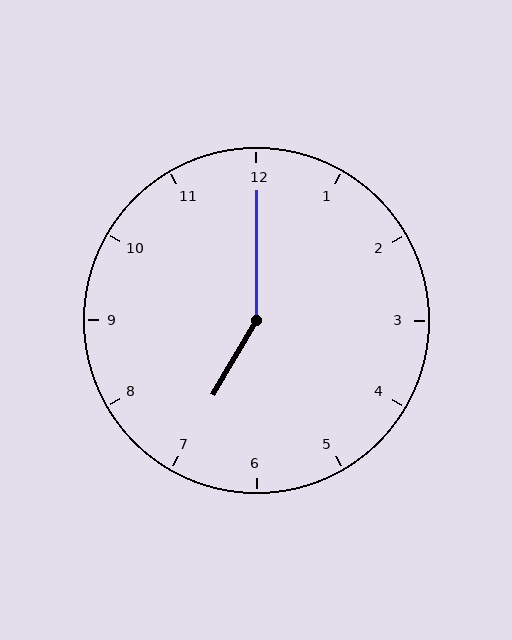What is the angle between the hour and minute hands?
Approximately 150 degrees.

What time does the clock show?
7:00.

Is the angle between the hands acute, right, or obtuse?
It is obtuse.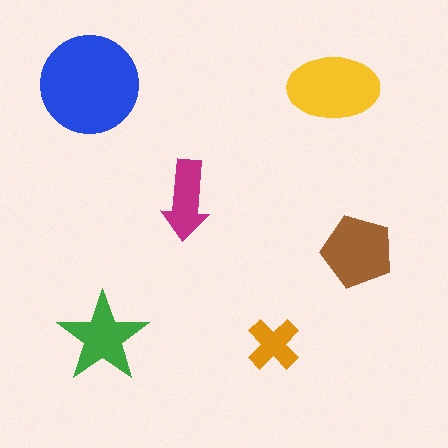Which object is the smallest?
The orange cross.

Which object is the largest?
The blue circle.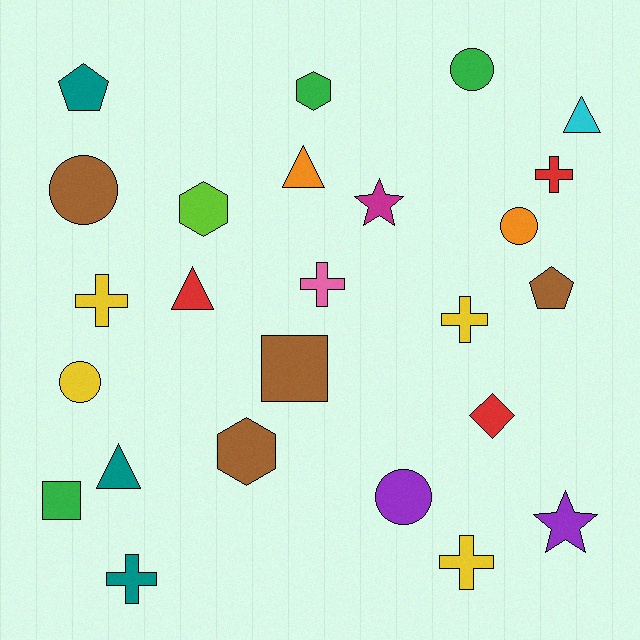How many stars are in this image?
There are 2 stars.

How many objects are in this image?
There are 25 objects.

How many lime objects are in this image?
There is 1 lime object.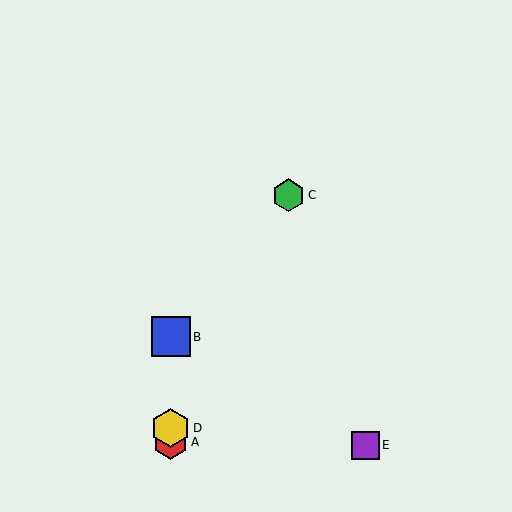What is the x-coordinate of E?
Object E is at x≈365.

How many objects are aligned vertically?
3 objects (A, B, D) are aligned vertically.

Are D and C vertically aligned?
No, D is at x≈171 and C is at x≈289.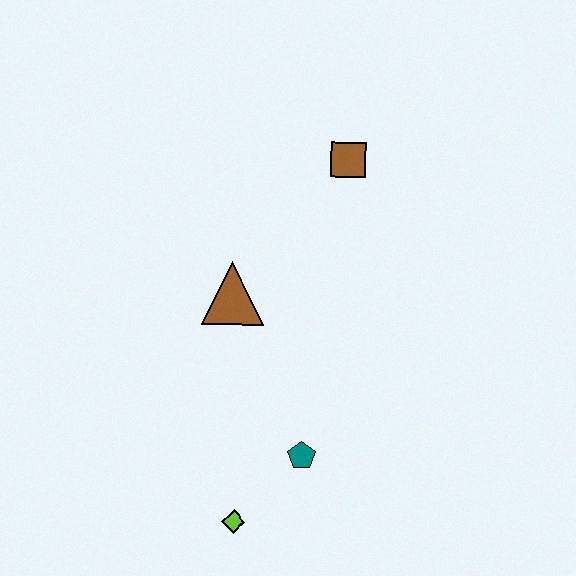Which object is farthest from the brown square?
The lime diamond is farthest from the brown square.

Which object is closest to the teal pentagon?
The lime diamond is closest to the teal pentagon.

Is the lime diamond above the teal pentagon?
No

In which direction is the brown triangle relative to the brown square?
The brown triangle is below the brown square.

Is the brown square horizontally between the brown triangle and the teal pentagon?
No